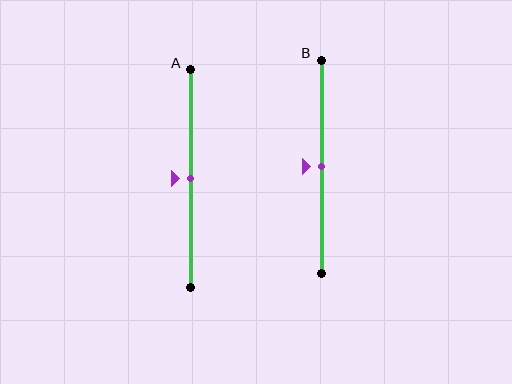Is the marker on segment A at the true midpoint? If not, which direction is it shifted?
Yes, the marker on segment A is at the true midpoint.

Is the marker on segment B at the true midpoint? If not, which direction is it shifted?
Yes, the marker on segment B is at the true midpoint.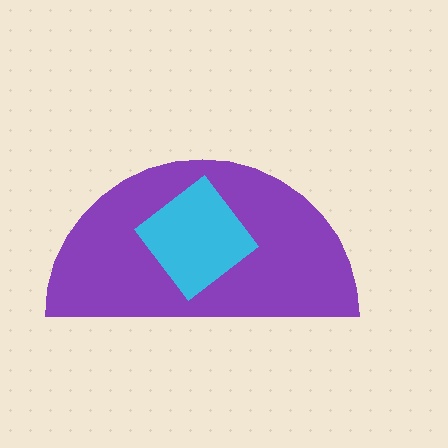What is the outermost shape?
The purple semicircle.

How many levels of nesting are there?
2.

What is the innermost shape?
The cyan diamond.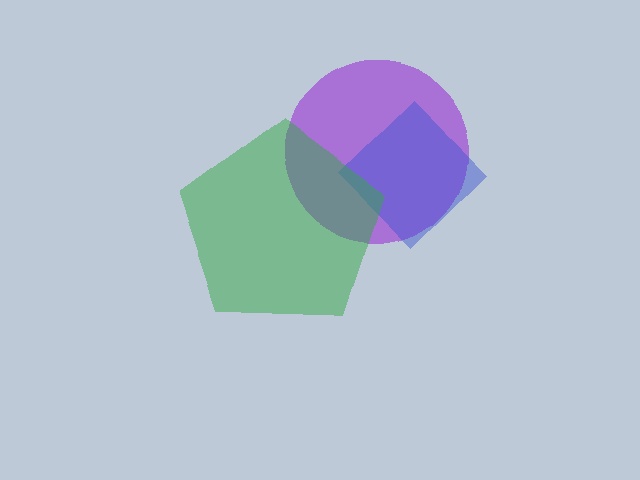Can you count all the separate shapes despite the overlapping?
Yes, there are 3 separate shapes.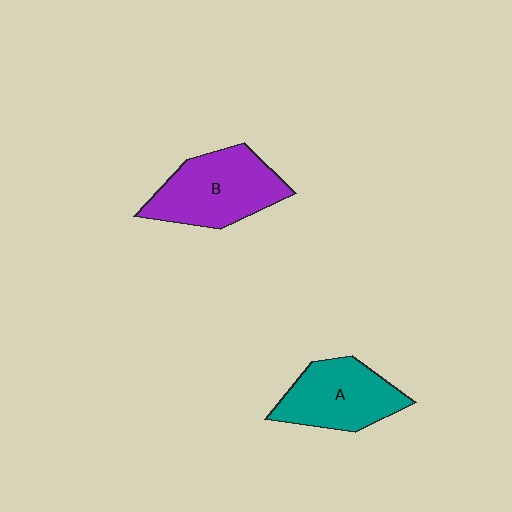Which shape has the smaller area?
Shape A (teal).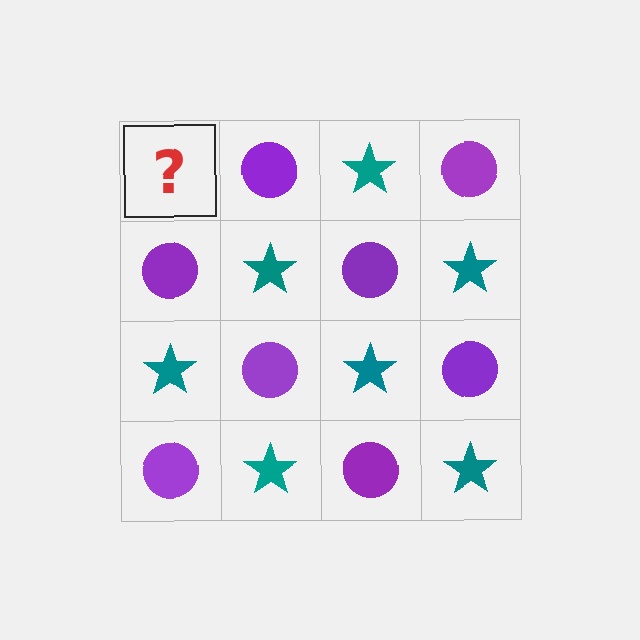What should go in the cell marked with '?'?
The missing cell should contain a teal star.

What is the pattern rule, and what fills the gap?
The rule is that it alternates teal star and purple circle in a checkerboard pattern. The gap should be filled with a teal star.